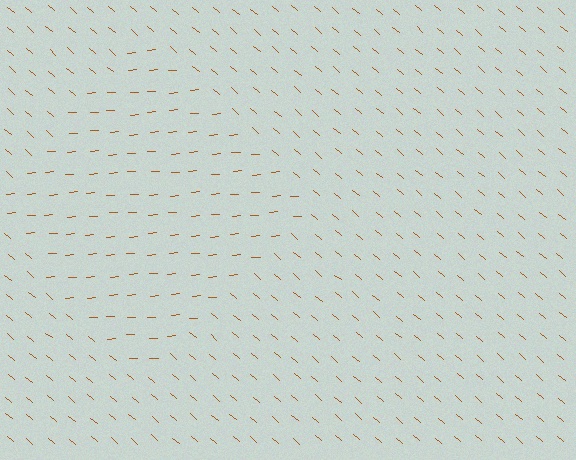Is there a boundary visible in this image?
Yes, there is a texture boundary formed by a change in line orientation.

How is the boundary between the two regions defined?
The boundary is defined purely by a change in line orientation (approximately 45 degrees difference). All lines are the same color and thickness.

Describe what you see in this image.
The image is filled with small brown line segments. A diamond region in the image has lines oriented differently from the surrounding lines, creating a visible texture boundary.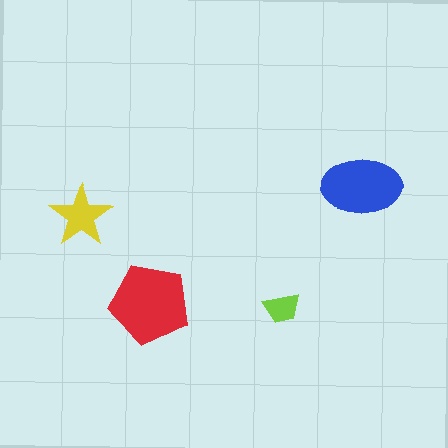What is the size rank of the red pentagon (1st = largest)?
1st.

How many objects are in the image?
There are 4 objects in the image.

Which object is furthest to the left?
The yellow star is leftmost.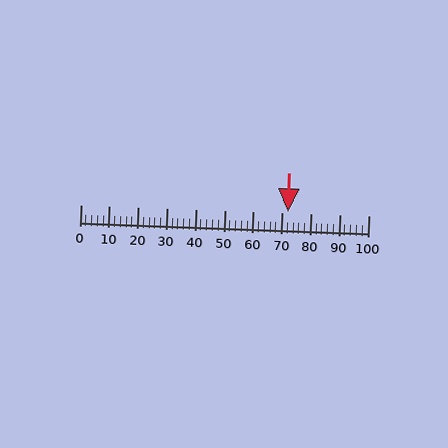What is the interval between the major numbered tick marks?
The major tick marks are spaced 10 units apart.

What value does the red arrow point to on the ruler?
The red arrow points to approximately 72.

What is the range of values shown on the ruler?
The ruler shows values from 0 to 100.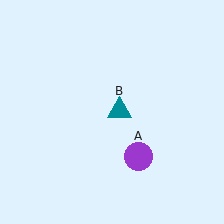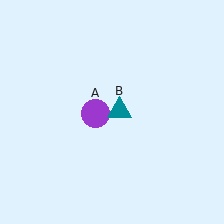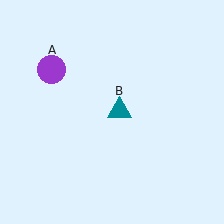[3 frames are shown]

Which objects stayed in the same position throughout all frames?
Teal triangle (object B) remained stationary.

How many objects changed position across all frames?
1 object changed position: purple circle (object A).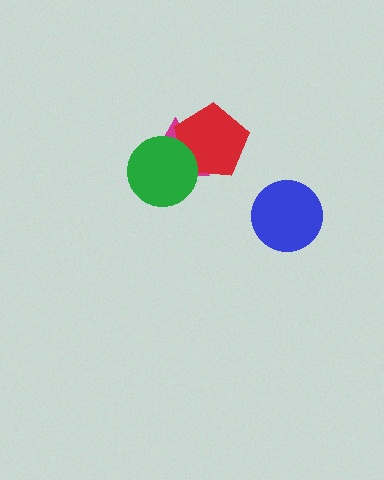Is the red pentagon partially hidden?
Yes, it is partially covered by another shape.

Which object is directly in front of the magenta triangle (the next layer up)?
The red pentagon is directly in front of the magenta triangle.